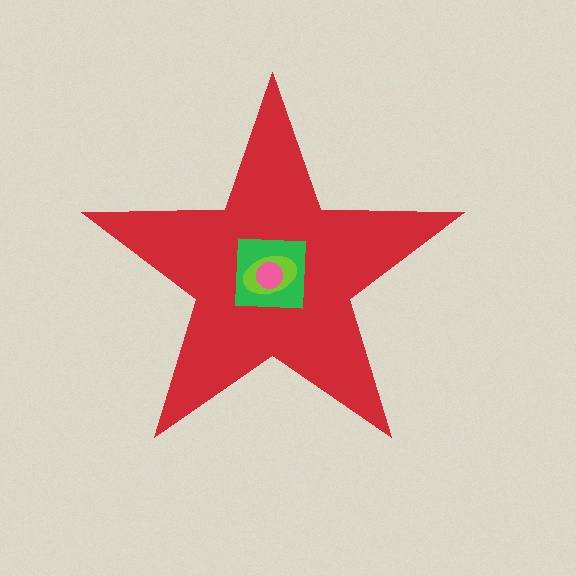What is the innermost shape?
The pink circle.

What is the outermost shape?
The red star.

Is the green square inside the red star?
Yes.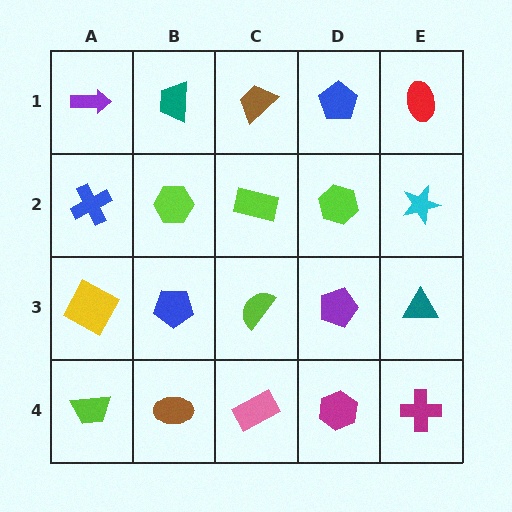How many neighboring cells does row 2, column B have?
4.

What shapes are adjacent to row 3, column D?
A lime hexagon (row 2, column D), a magenta hexagon (row 4, column D), a lime semicircle (row 3, column C), a teal triangle (row 3, column E).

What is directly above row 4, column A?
A yellow square.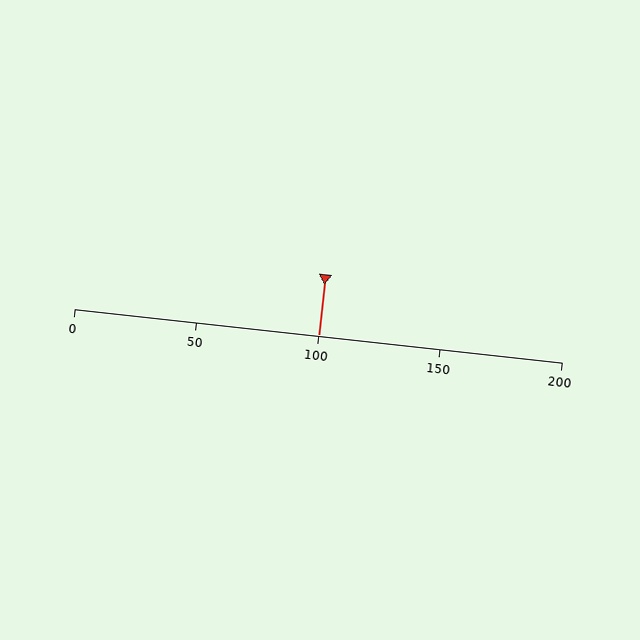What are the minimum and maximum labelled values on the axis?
The axis runs from 0 to 200.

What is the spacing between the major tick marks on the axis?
The major ticks are spaced 50 apart.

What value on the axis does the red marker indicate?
The marker indicates approximately 100.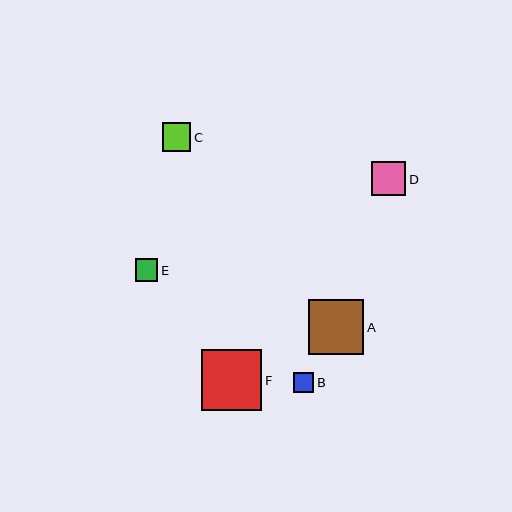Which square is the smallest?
Square B is the smallest with a size of approximately 20 pixels.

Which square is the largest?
Square F is the largest with a size of approximately 60 pixels.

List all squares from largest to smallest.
From largest to smallest: F, A, D, C, E, B.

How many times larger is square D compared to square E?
Square D is approximately 1.5 times the size of square E.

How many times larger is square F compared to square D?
Square F is approximately 1.8 times the size of square D.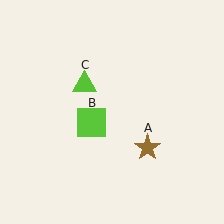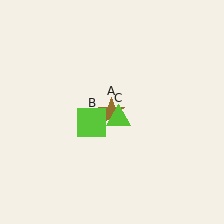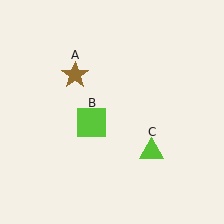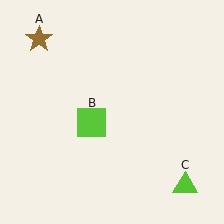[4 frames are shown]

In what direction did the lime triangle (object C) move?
The lime triangle (object C) moved down and to the right.